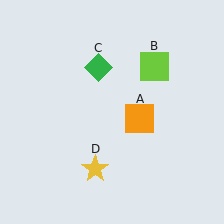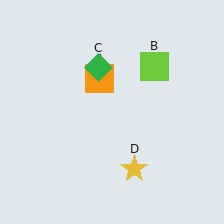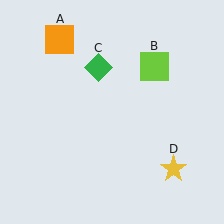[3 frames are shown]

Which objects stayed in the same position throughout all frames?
Lime square (object B) and green diamond (object C) remained stationary.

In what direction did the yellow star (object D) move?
The yellow star (object D) moved right.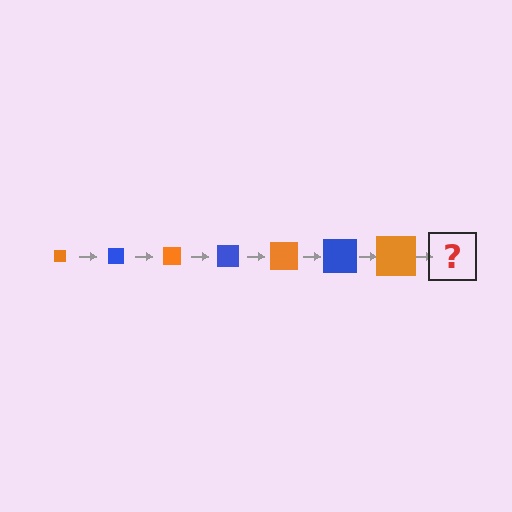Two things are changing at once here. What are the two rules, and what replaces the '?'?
The two rules are that the square grows larger each step and the color cycles through orange and blue. The '?' should be a blue square, larger than the previous one.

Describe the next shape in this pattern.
It should be a blue square, larger than the previous one.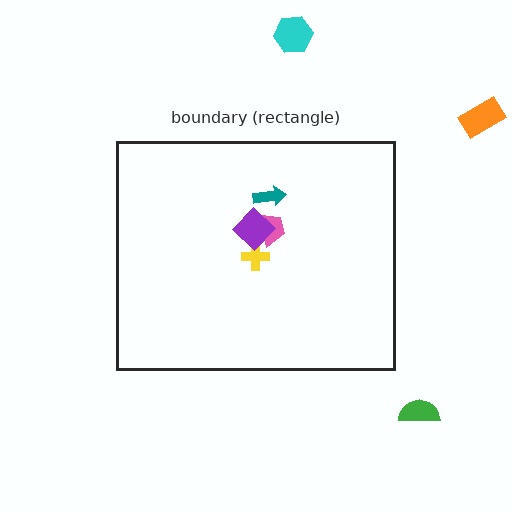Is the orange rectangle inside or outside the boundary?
Outside.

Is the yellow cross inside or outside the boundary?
Inside.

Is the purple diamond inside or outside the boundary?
Inside.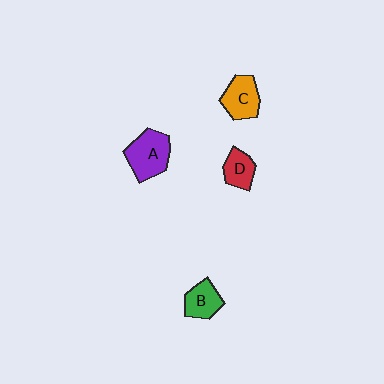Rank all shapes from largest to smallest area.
From largest to smallest: A (purple), C (orange), B (green), D (red).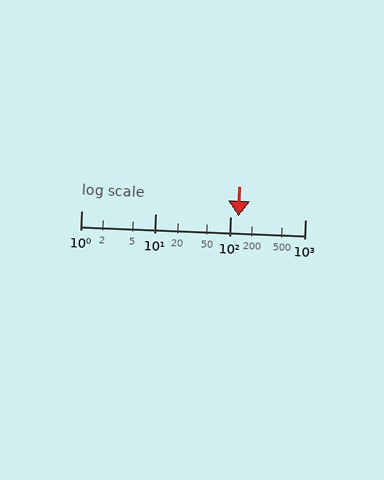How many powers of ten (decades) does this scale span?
The scale spans 3 decades, from 1 to 1000.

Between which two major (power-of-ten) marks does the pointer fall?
The pointer is between 100 and 1000.